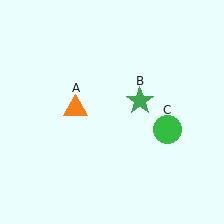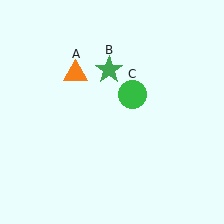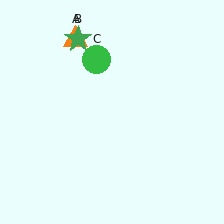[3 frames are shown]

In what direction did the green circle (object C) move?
The green circle (object C) moved up and to the left.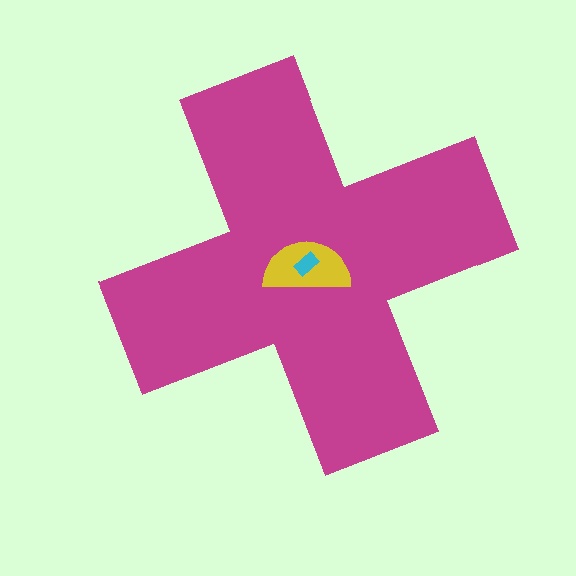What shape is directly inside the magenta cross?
The yellow semicircle.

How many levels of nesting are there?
3.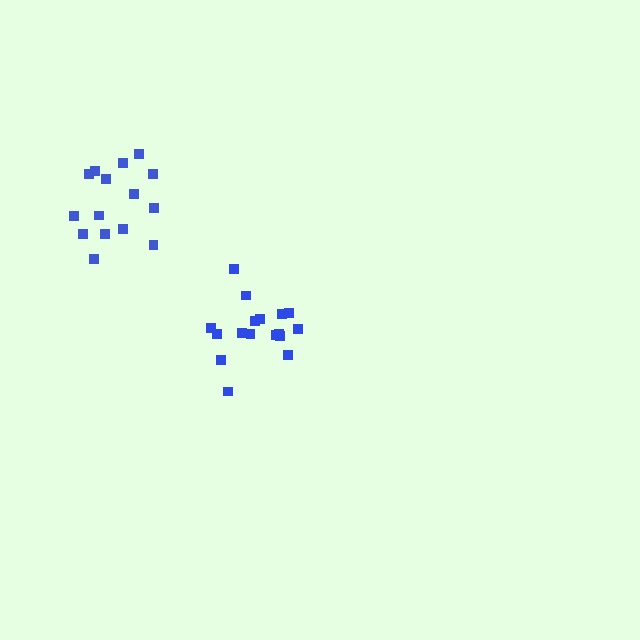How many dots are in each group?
Group 1: 15 dots, Group 2: 17 dots (32 total).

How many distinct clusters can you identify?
There are 2 distinct clusters.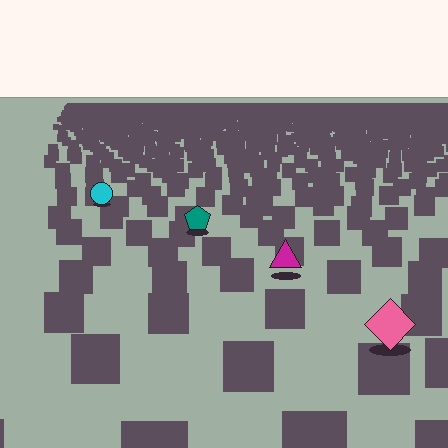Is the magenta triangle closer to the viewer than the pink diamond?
No. The pink diamond is closer — you can tell from the texture gradient: the ground texture is coarser near it.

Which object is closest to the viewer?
The pink diamond is closest. The texture marks near it are larger and more spread out.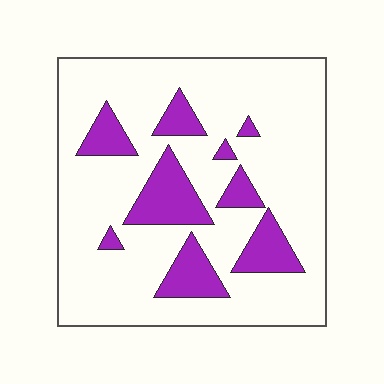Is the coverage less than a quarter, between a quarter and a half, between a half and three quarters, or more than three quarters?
Less than a quarter.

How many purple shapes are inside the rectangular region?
9.